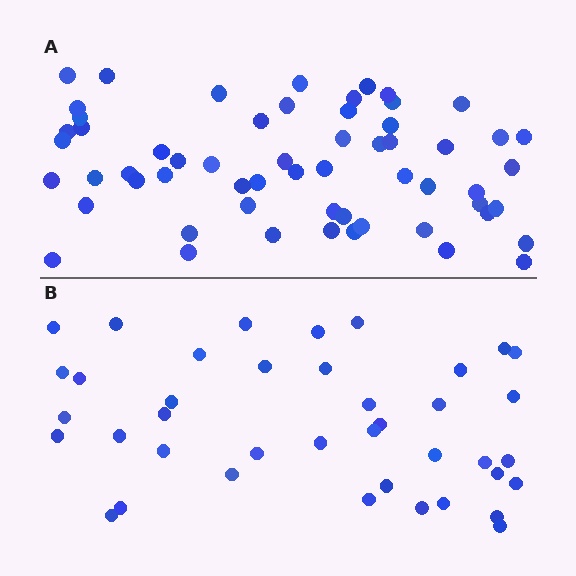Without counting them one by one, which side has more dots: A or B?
Region A (the top region) has more dots.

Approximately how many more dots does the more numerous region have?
Region A has approximately 20 more dots than region B.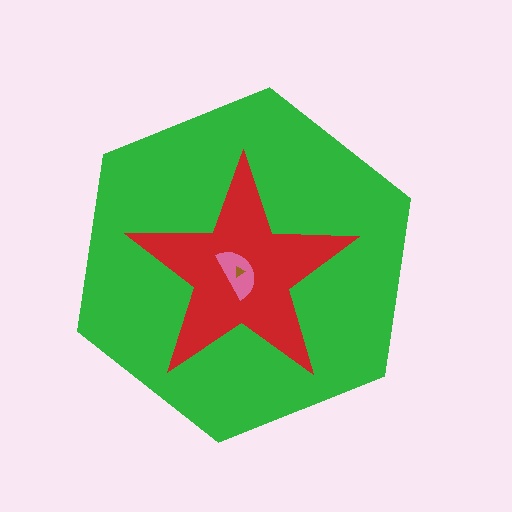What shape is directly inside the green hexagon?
The red star.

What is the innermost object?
The brown triangle.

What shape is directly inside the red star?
The pink semicircle.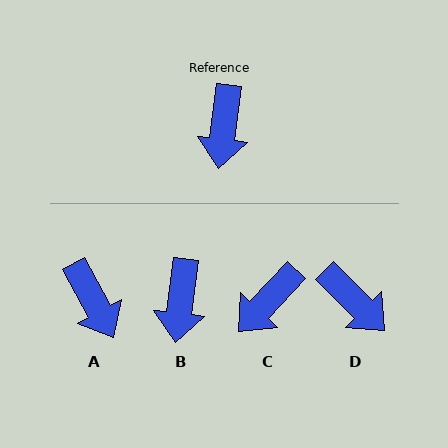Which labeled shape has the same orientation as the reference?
B.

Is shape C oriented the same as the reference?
No, it is off by about 36 degrees.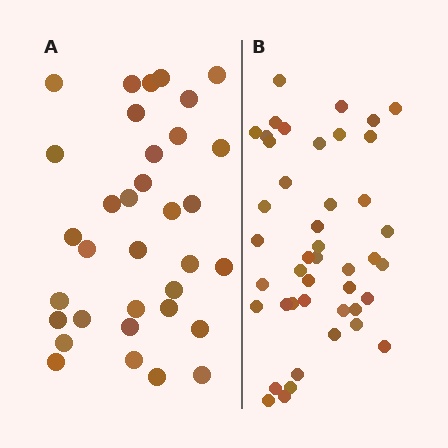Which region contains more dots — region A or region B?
Region B (the right region) has more dots.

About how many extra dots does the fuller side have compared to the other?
Region B has roughly 10 or so more dots than region A.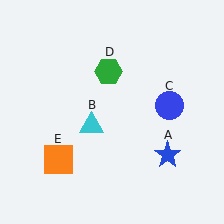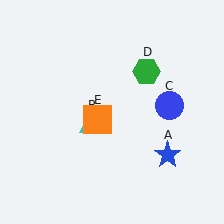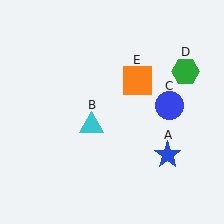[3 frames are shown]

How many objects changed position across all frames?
2 objects changed position: green hexagon (object D), orange square (object E).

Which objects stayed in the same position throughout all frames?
Blue star (object A) and cyan triangle (object B) and blue circle (object C) remained stationary.